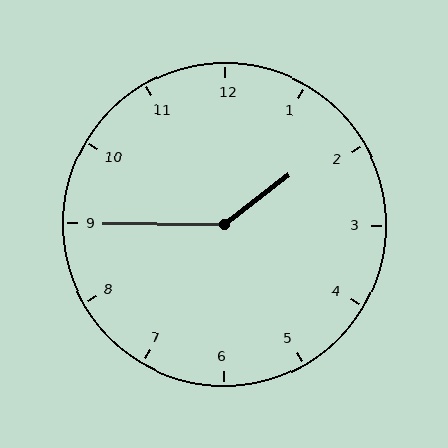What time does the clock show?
1:45.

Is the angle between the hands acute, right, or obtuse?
It is obtuse.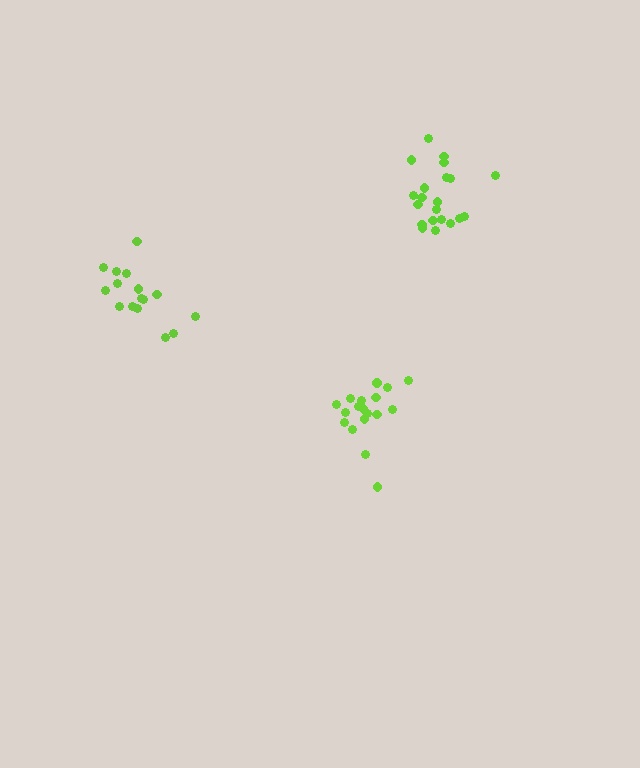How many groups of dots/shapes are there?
There are 3 groups.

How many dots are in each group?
Group 1: 18 dots, Group 2: 21 dots, Group 3: 16 dots (55 total).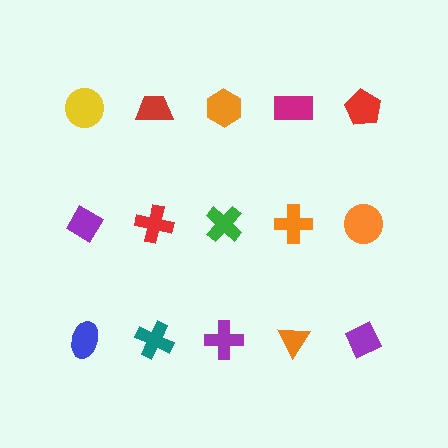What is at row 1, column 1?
A yellow circle.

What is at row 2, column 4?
An orange cross.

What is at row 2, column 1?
A purple diamond.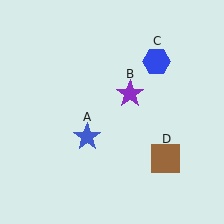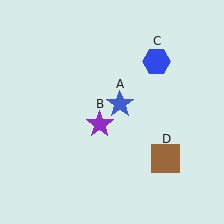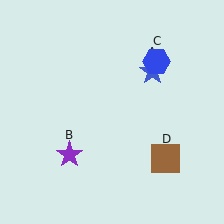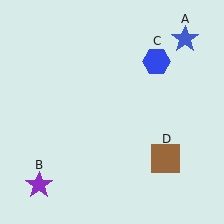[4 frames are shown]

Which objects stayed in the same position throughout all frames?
Blue hexagon (object C) and brown square (object D) remained stationary.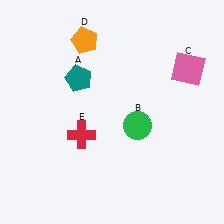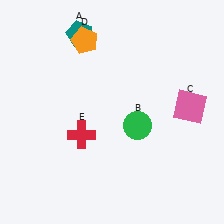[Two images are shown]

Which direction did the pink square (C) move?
The pink square (C) moved down.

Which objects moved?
The objects that moved are: the teal pentagon (A), the pink square (C).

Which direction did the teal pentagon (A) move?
The teal pentagon (A) moved up.